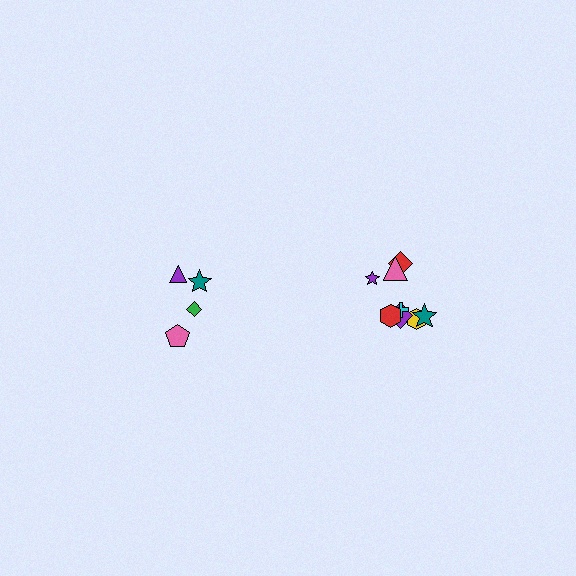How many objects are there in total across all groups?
There are 12 objects.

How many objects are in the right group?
There are 8 objects.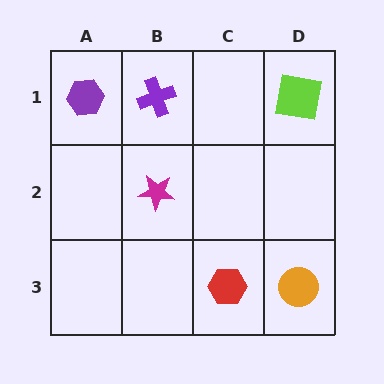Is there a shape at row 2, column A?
No, that cell is empty.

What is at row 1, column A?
A purple hexagon.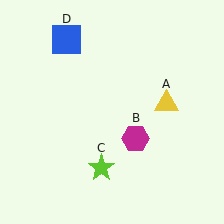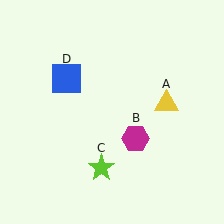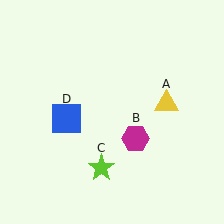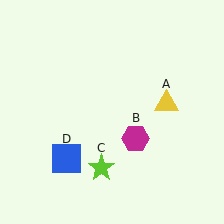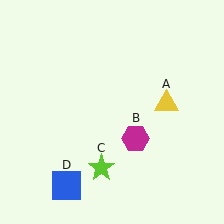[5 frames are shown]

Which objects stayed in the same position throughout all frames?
Yellow triangle (object A) and magenta hexagon (object B) and lime star (object C) remained stationary.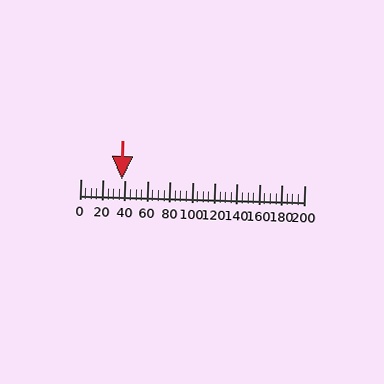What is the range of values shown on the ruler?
The ruler shows values from 0 to 200.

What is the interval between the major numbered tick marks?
The major tick marks are spaced 20 units apart.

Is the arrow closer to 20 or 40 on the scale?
The arrow is closer to 40.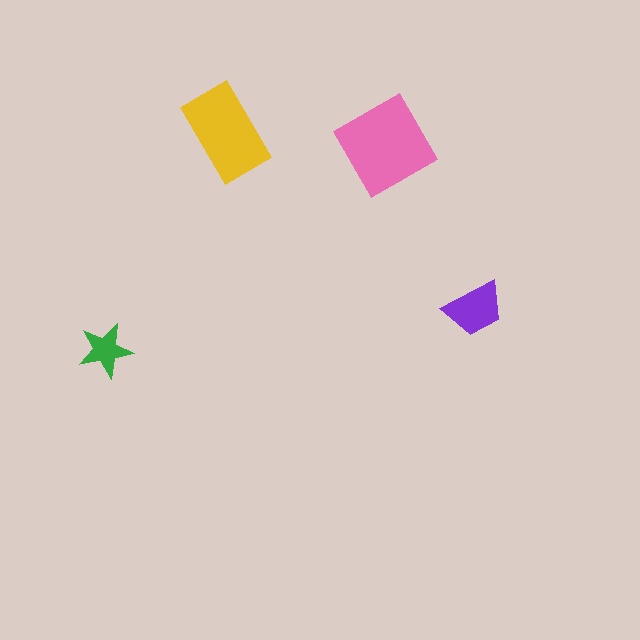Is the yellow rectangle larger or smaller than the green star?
Larger.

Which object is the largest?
The pink diamond.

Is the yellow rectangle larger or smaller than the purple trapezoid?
Larger.